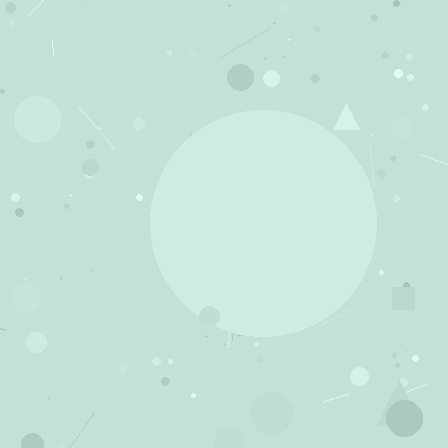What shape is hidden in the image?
A circle is hidden in the image.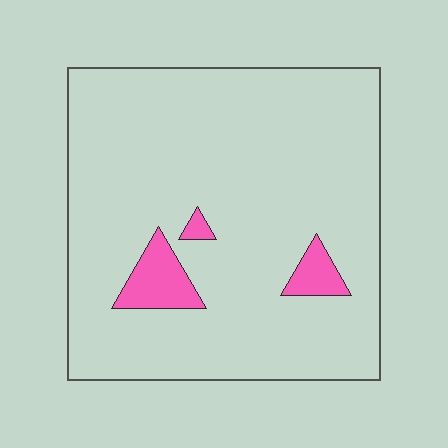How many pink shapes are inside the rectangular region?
3.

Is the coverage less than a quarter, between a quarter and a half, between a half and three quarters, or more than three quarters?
Less than a quarter.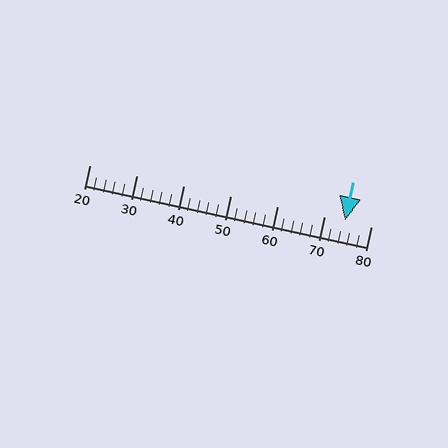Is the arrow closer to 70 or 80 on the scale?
The arrow is closer to 70.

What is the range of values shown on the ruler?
The ruler shows values from 20 to 80.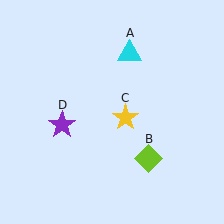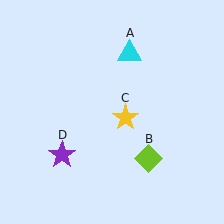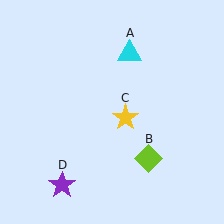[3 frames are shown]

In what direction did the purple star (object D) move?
The purple star (object D) moved down.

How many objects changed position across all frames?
1 object changed position: purple star (object D).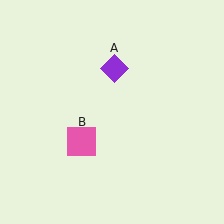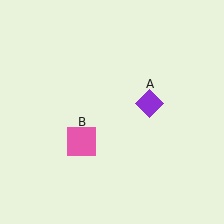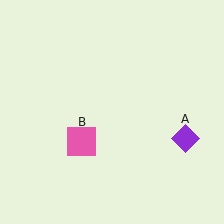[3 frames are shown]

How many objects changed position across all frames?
1 object changed position: purple diamond (object A).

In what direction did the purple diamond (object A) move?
The purple diamond (object A) moved down and to the right.